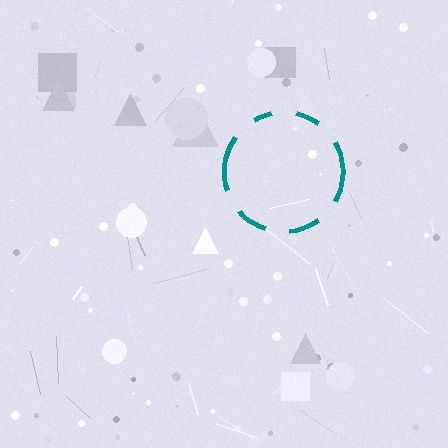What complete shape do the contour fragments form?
The contour fragments form a circle.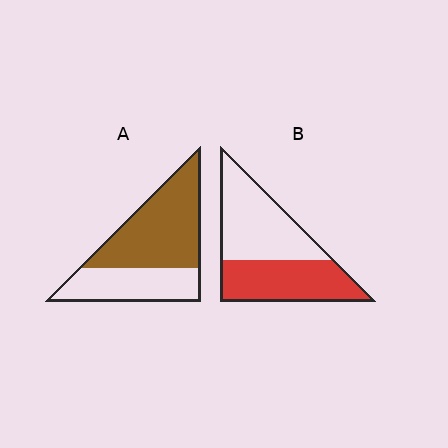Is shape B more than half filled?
Roughly half.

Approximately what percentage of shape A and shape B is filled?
A is approximately 60% and B is approximately 45%.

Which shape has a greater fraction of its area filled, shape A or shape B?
Shape A.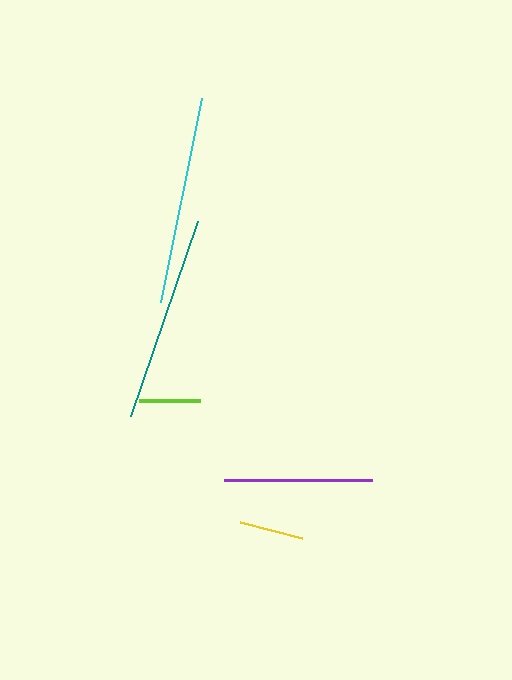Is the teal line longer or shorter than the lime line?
The teal line is longer than the lime line.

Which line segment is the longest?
The cyan line is the longest at approximately 208 pixels.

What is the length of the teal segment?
The teal segment is approximately 207 pixels long.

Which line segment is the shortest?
The lime line is the shortest at approximately 61 pixels.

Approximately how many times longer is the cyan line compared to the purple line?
The cyan line is approximately 1.4 times the length of the purple line.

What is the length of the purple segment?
The purple segment is approximately 149 pixels long.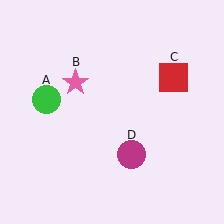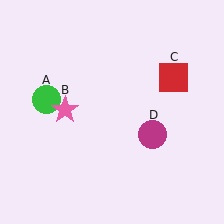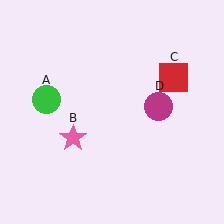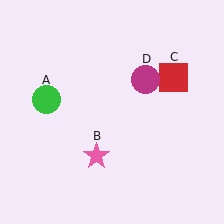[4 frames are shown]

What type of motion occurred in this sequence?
The pink star (object B), magenta circle (object D) rotated counterclockwise around the center of the scene.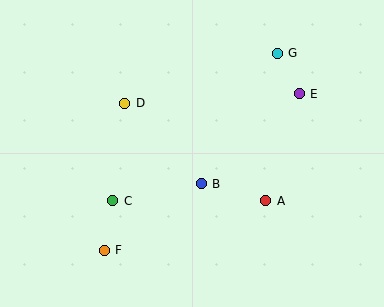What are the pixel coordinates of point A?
Point A is at (266, 201).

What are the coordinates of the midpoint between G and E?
The midpoint between G and E is at (288, 74).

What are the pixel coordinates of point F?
Point F is at (104, 250).